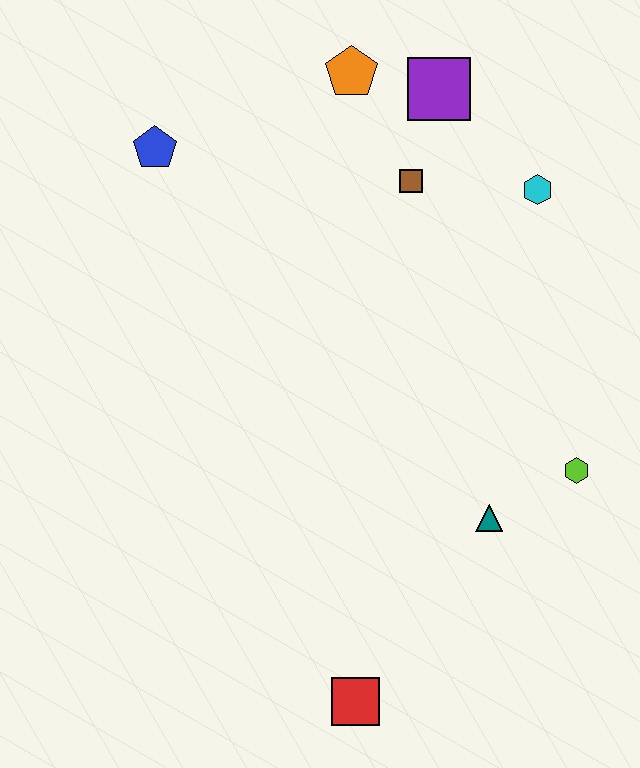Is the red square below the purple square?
Yes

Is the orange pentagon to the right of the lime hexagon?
No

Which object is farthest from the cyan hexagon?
The red square is farthest from the cyan hexagon.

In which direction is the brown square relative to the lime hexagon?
The brown square is above the lime hexagon.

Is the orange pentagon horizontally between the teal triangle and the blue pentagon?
Yes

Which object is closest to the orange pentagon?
The purple square is closest to the orange pentagon.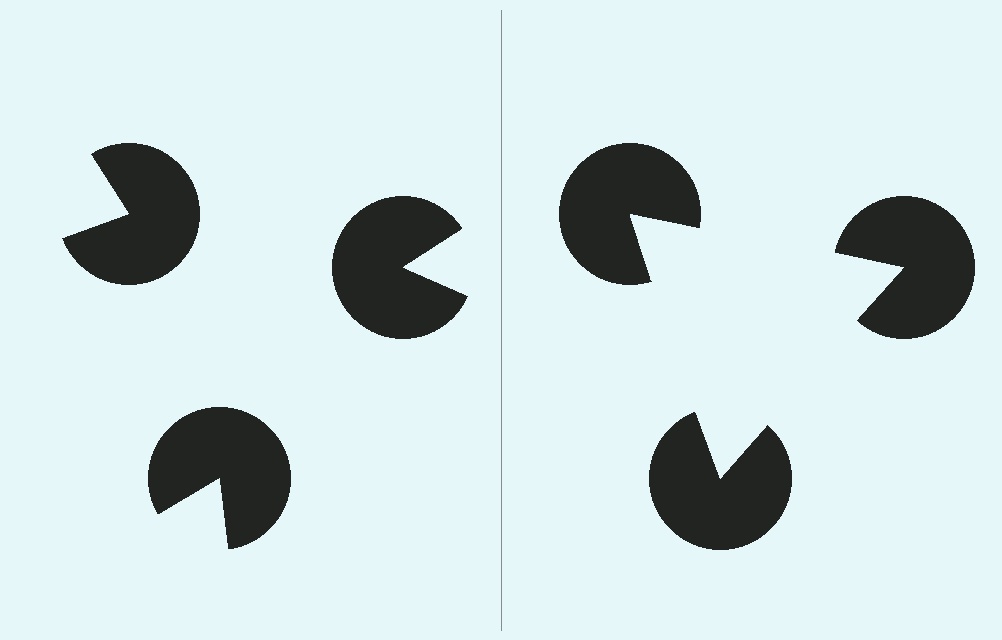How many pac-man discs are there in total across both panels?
6 — 3 on each side.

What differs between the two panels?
The pac-man discs are positioned identically on both sides; only the wedge orientations differ. On the right they align to a triangle; on the left they are misaligned.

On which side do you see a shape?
An illusory triangle appears on the right side. On the left side the wedge cuts are rotated, so no coherent shape forms.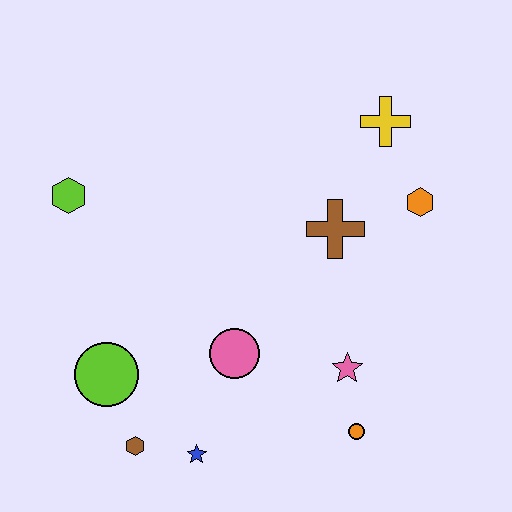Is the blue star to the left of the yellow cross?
Yes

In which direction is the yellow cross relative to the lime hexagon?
The yellow cross is to the right of the lime hexagon.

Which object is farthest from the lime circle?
The yellow cross is farthest from the lime circle.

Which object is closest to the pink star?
The orange circle is closest to the pink star.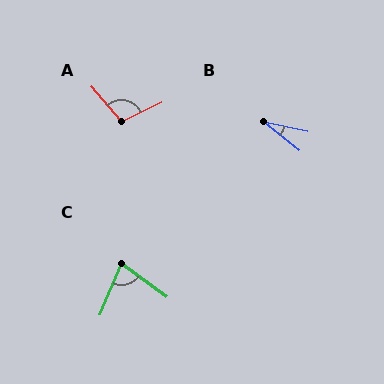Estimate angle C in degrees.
Approximately 76 degrees.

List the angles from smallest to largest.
B (26°), C (76°), A (104°).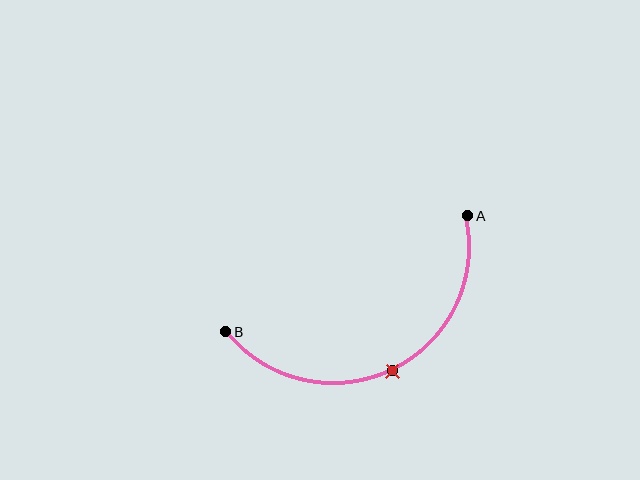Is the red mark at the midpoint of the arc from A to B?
Yes. The red mark lies on the arc at equal arc-length from both A and B — it is the arc midpoint.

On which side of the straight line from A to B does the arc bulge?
The arc bulges below the straight line connecting A and B.